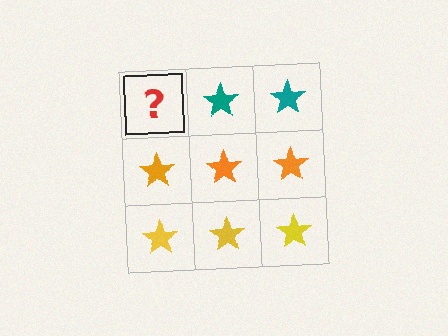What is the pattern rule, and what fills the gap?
The rule is that each row has a consistent color. The gap should be filled with a teal star.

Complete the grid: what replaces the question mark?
The question mark should be replaced with a teal star.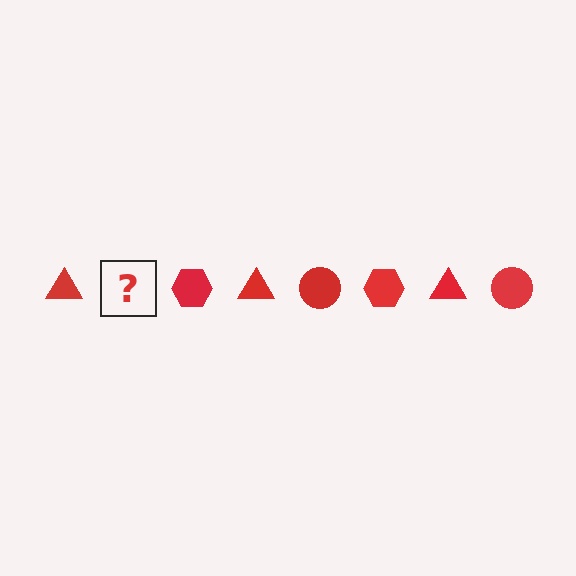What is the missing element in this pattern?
The missing element is a red circle.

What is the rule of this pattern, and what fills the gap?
The rule is that the pattern cycles through triangle, circle, hexagon shapes in red. The gap should be filled with a red circle.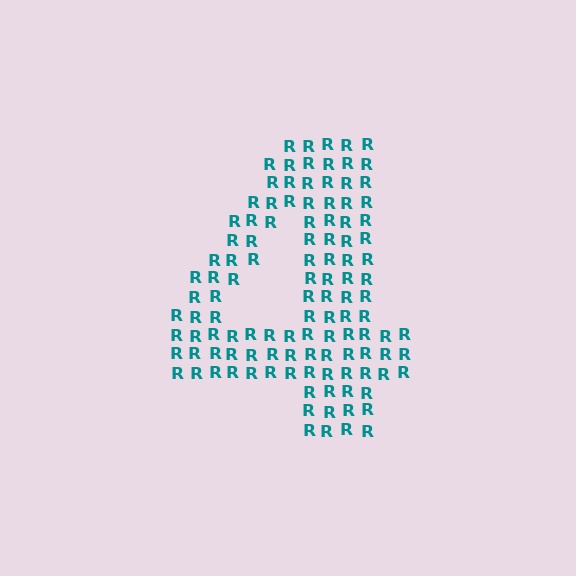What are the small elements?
The small elements are letter R's.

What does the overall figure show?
The overall figure shows the digit 4.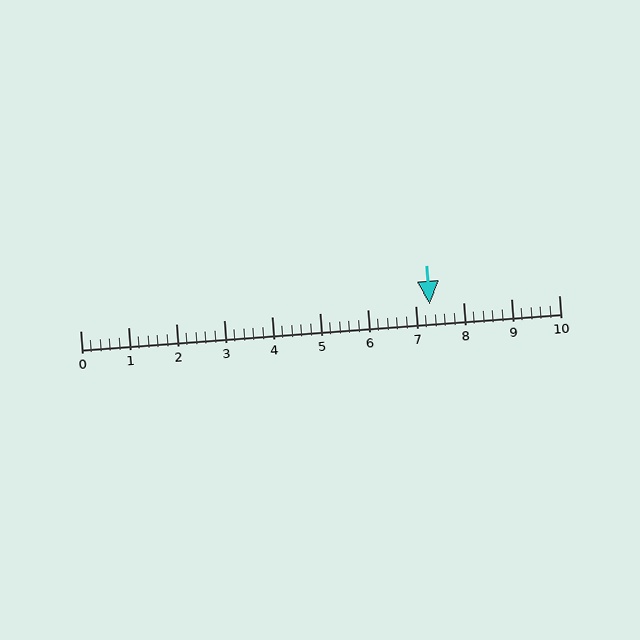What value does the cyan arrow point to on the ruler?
The cyan arrow points to approximately 7.3.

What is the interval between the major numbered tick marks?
The major tick marks are spaced 1 units apart.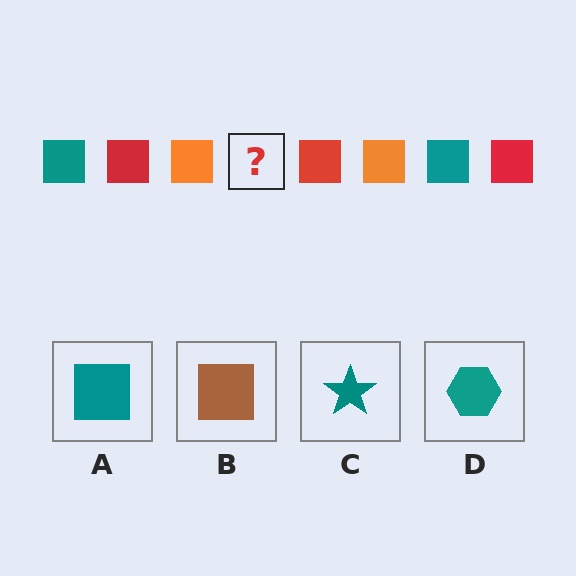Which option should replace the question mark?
Option A.